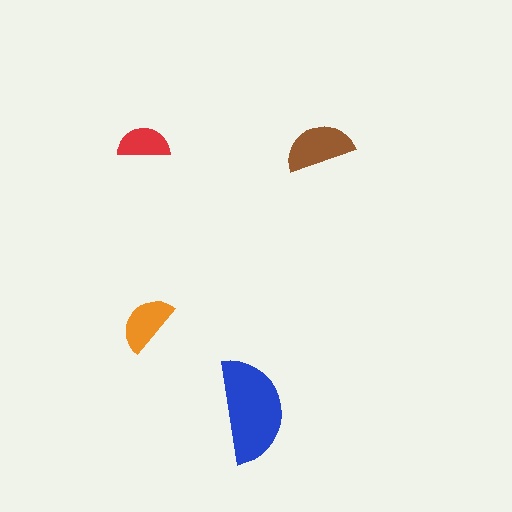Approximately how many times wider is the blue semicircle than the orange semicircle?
About 1.5 times wider.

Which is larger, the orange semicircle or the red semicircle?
The orange one.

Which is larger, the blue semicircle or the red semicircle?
The blue one.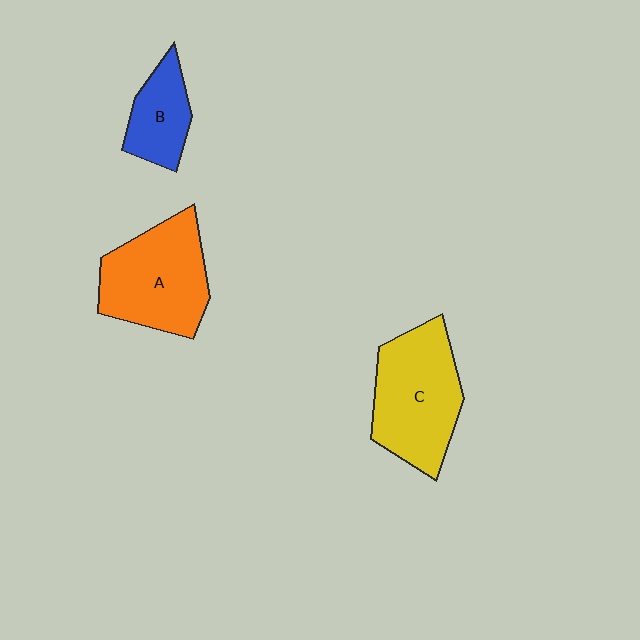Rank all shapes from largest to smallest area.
From largest to smallest: C (yellow), A (orange), B (blue).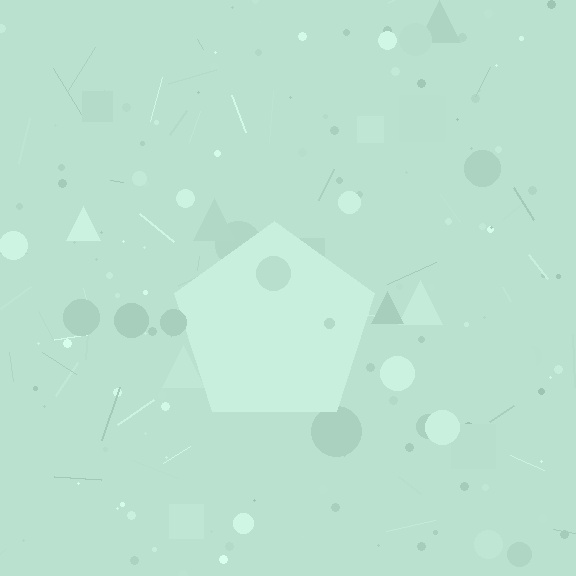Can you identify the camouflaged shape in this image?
The camouflaged shape is a pentagon.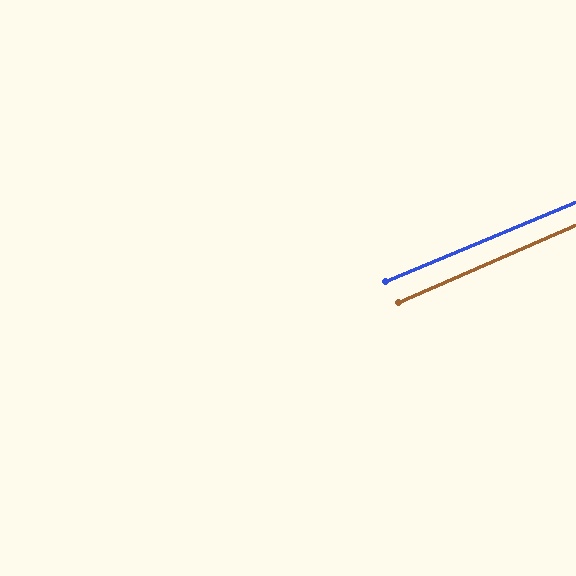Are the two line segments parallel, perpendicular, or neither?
Parallel — their directions differ by only 1.0°.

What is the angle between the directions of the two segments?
Approximately 1 degree.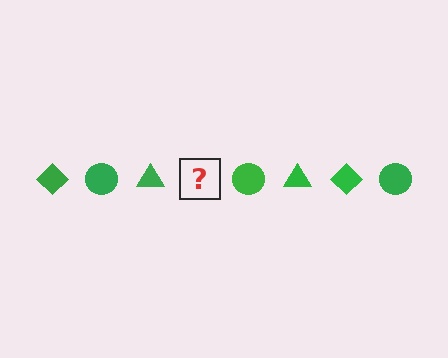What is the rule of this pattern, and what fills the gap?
The rule is that the pattern cycles through diamond, circle, triangle shapes in green. The gap should be filled with a green diamond.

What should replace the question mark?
The question mark should be replaced with a green diamond.